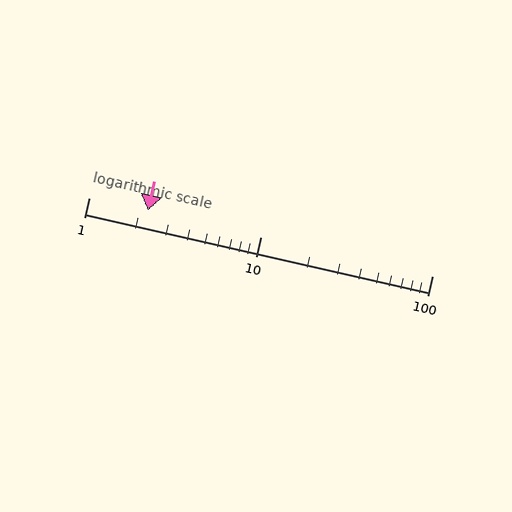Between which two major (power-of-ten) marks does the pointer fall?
The pointer is between 1 and 10.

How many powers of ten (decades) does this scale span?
The scale spans 2 decades, from 1 to 100.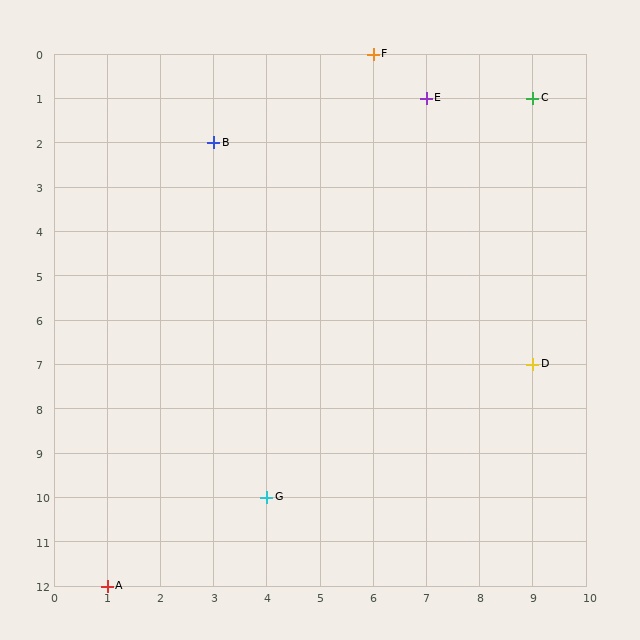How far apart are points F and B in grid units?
Points F and B are 3 columns and 2 rows apart (about 3.6 grid units diagonally).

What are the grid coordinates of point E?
Point E is at grid coordinates (7, 1).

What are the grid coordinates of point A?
Point A is at grid coordinates (1, 12).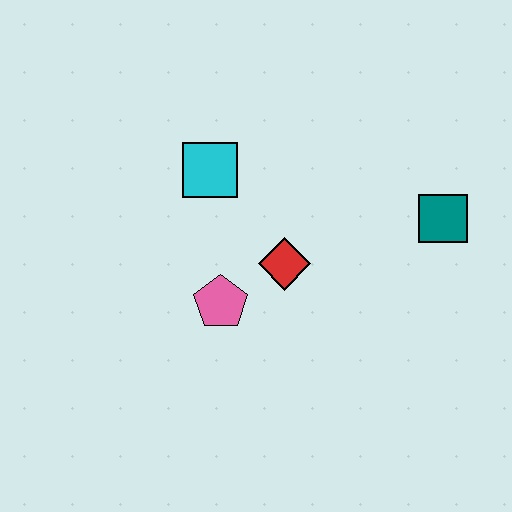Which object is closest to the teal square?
The red diamond is closest to the teal square.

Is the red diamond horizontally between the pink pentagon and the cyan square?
No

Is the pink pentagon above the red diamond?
No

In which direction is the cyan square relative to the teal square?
The cyan square is to the left of the teal square.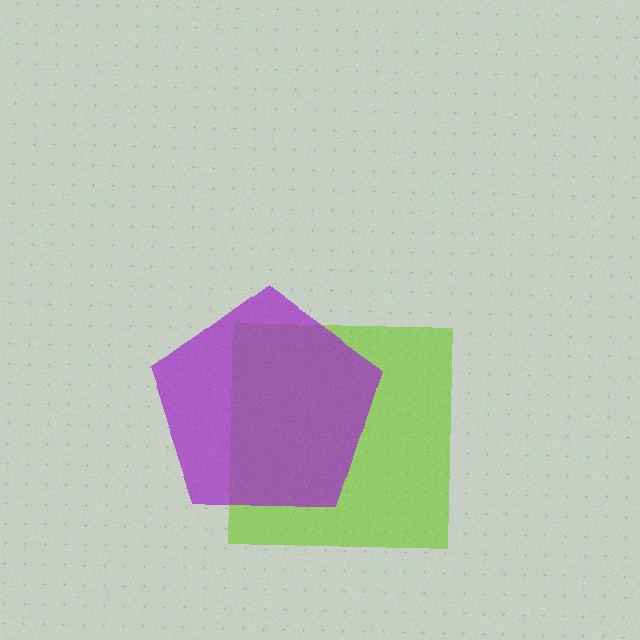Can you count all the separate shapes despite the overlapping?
Yes, there are 2 separate shapes.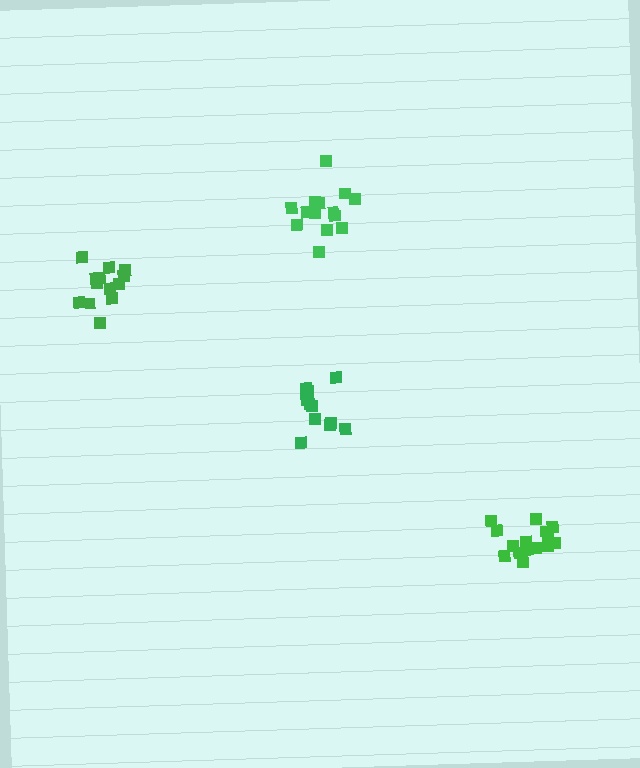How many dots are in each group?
Group 1: 14 dots, Group 2: 15 dots, Group 3: 13 dots, Group 4: 13 dots (55 total).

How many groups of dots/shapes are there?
There are 4 groups.